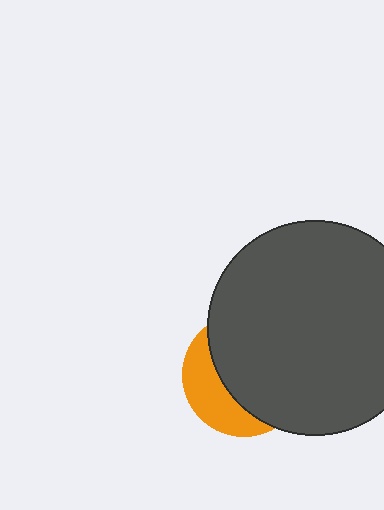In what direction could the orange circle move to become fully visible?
The orange circle could move left. That would shift it out from behind the dark gray circle entirely.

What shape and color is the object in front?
The object in front is a dark gray circle.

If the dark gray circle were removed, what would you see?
You would see the complete orange circle.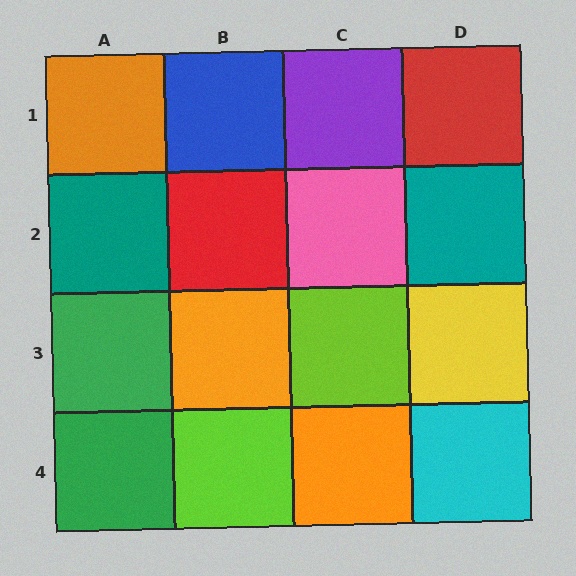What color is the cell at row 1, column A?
Orange.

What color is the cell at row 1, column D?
Red.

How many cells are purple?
1 cell is purple.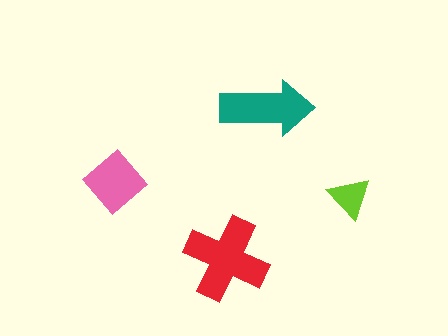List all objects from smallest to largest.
The lime triangle, the pink diamond, the teal arrow, the red cross.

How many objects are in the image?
There are 4 objects in the image.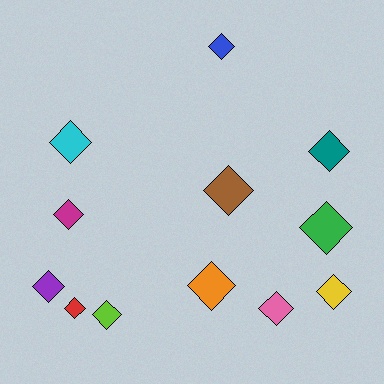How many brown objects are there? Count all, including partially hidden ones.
There is 1 brown object.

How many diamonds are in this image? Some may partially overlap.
There are 12 diamonds.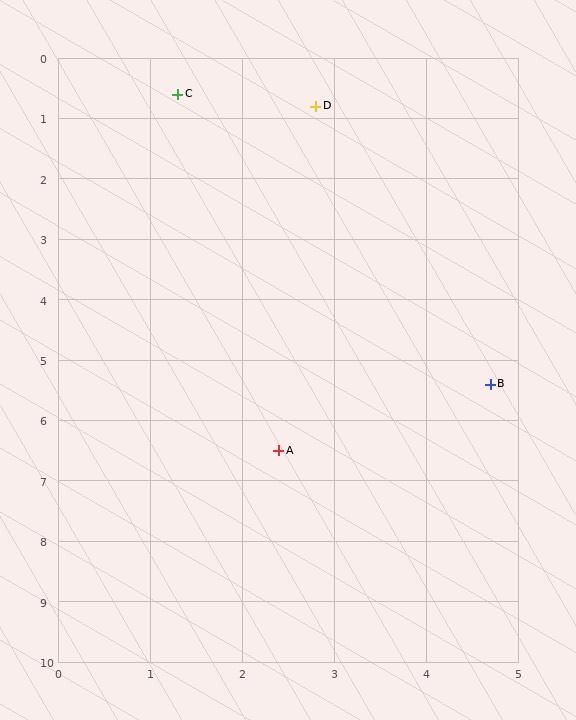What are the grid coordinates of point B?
Point B is at approximately (4.7, 5.4).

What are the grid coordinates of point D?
Point D is at approximately (2.8, 0.8).